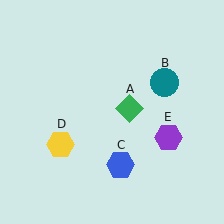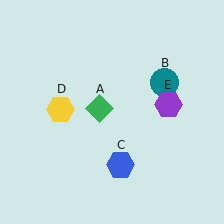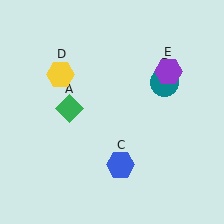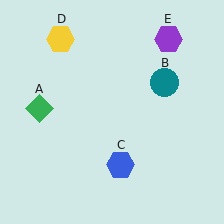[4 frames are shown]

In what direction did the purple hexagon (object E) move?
The purple hexagon (object E) moved up.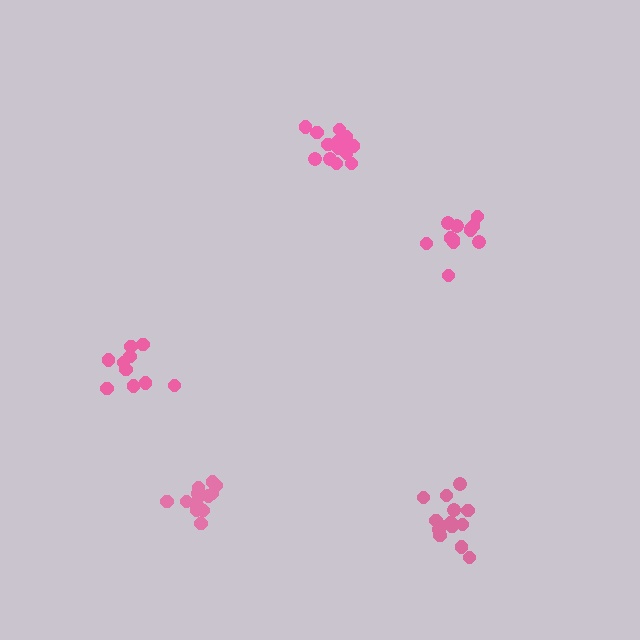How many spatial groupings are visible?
There are 5 spatial groupings.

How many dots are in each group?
Group 1: 12 dots, Group 2: 15 dots, Group 3: 14 dots, Group 4: 14 dots, Group 5: 10 dots (65 total).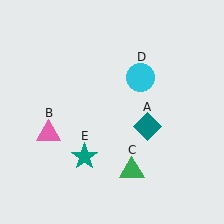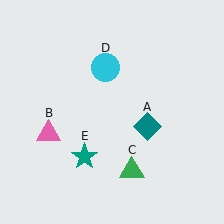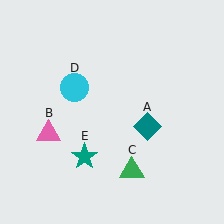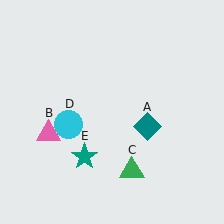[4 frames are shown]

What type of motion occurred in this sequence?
The cyan circle (object D) rotated counterclockwise around the center of the scene.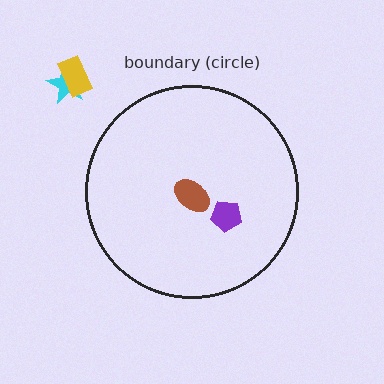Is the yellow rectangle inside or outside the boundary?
Outside.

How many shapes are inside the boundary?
2 inside, 2 outside.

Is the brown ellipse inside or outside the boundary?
Inside.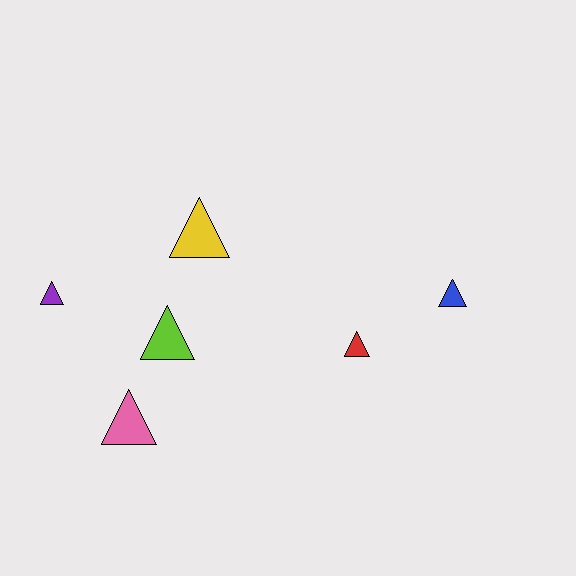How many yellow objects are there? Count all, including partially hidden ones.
There is 1 yellow object.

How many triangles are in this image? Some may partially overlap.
There are 6 triangles.